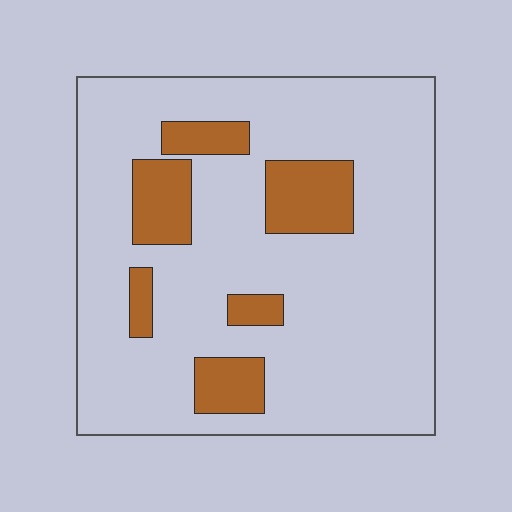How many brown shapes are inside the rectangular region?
6.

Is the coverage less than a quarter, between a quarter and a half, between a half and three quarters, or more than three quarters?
Less than a quarter.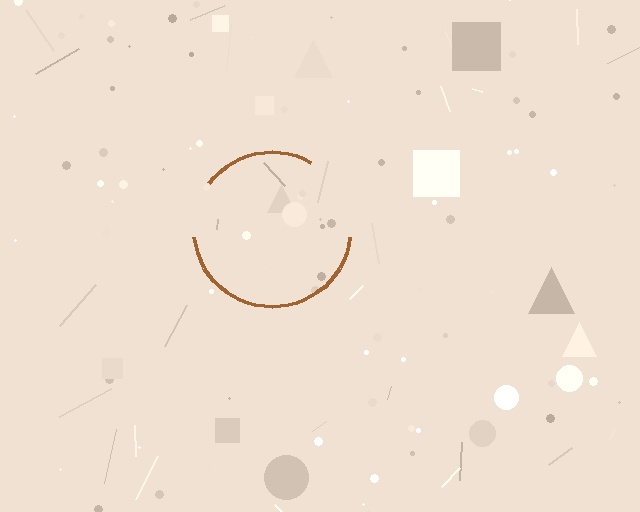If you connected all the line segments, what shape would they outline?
They would outline a circle.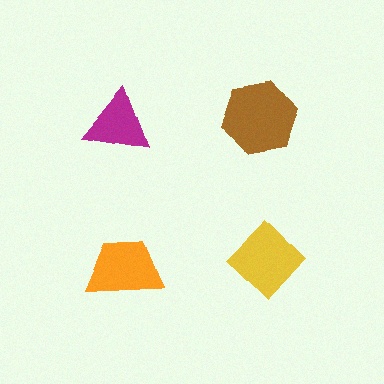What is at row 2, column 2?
A yellow diamond.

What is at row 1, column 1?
A magenta triangle.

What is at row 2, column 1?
An orange trapezoid.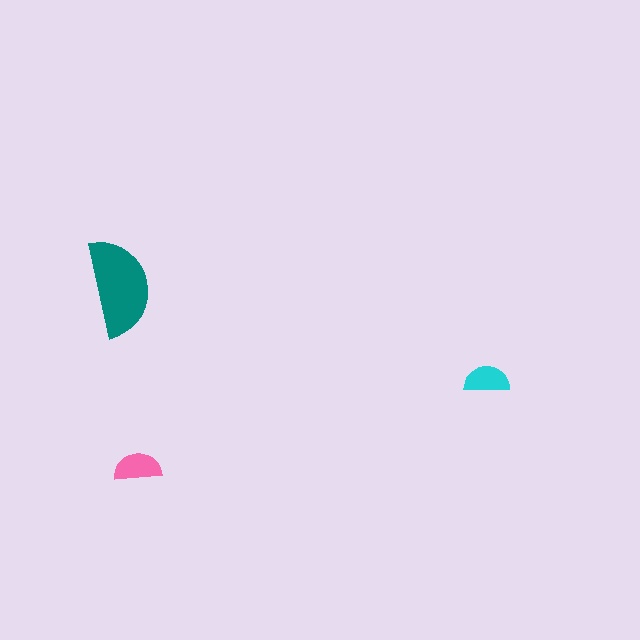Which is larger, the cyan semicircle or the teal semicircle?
The teal one.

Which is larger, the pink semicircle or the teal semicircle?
The teal one.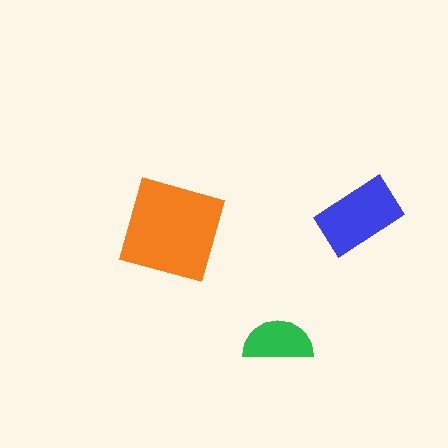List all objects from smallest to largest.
The green semicircle, the blue rectangle, the orange diamond.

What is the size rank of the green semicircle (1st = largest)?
3rd.